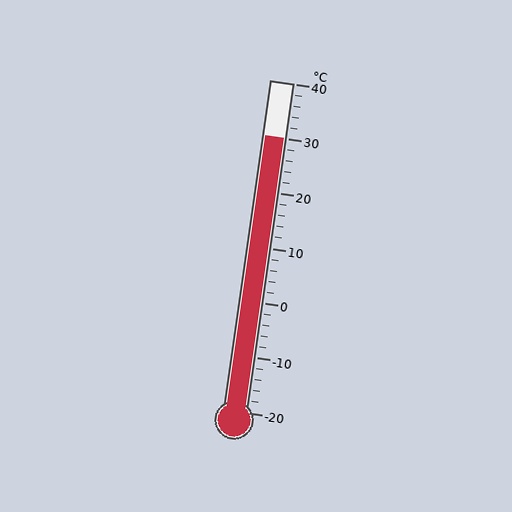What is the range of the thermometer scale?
The thermometer scale ranges from -20°C to 40°C.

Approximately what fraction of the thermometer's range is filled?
The thermometer is filled to approximately 85% of its range.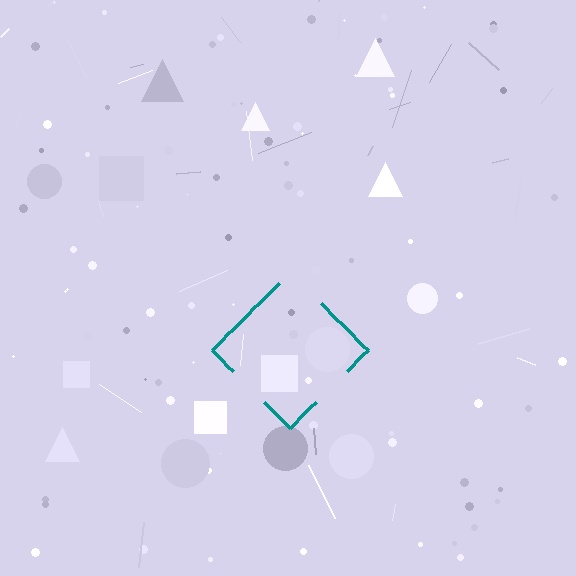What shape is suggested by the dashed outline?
The dashed outline suggests a diamond.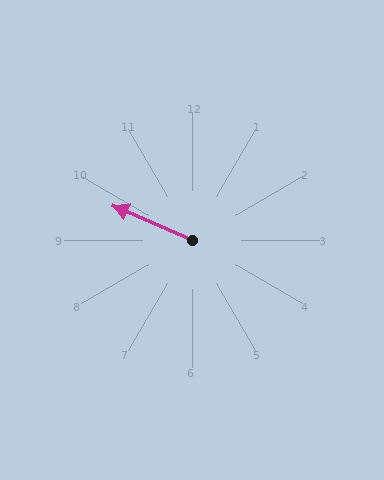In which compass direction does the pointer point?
Northwest.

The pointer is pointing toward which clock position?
Roughly 10 o'clock.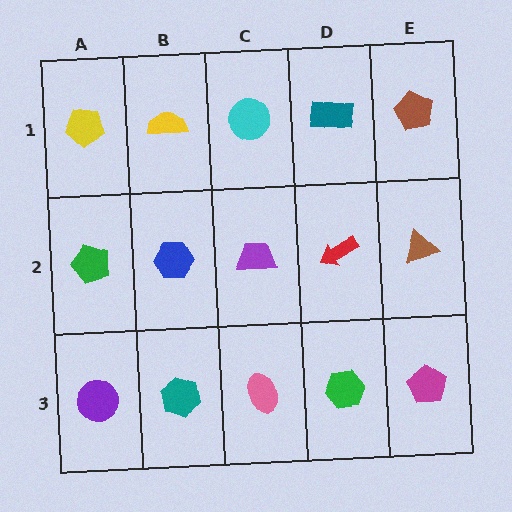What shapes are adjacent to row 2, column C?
A cyan circle (row 1, column C), a pink ellipse (row 3, column C), a blue hexagon (row 2, column B), a red arrow (row 2, column D).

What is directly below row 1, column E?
A brown triangle.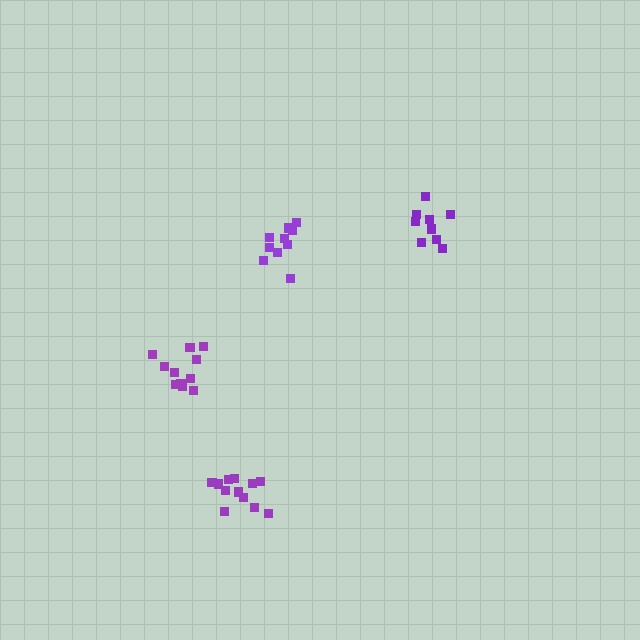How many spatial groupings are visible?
There are 4 spatial groupings.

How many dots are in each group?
Group 1: 11 dots, Group 2: 10 dots, Group 3: 12 dots, Group 4: 12 dots (45 total).